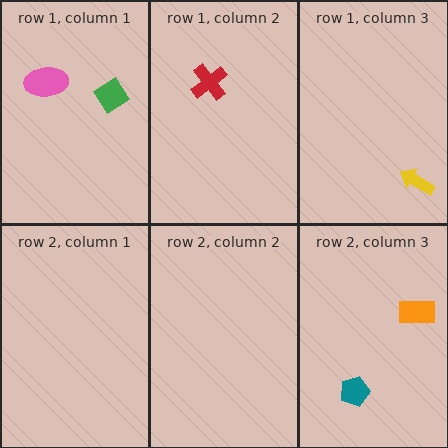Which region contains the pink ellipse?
The row 1, column 1 region.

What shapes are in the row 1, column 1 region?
The pink ellipse, the green diamond.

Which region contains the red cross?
The row 1, column 2 region.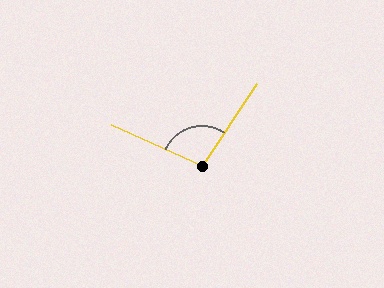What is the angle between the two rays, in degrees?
Approximately 100 degrees.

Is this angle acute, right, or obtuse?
It is obtuse.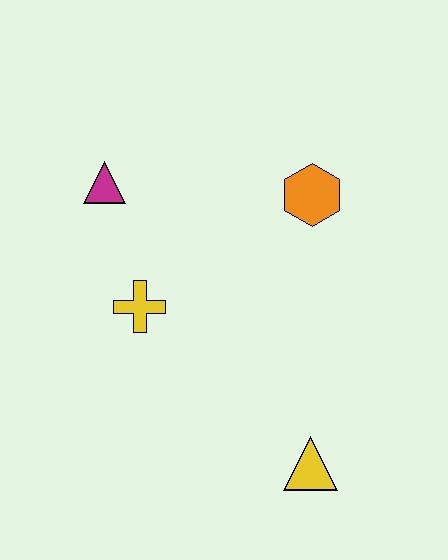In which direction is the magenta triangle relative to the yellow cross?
The magenta triangle is above the yellow cross.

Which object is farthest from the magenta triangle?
The yellow triangle is farthest from the magenta triangle.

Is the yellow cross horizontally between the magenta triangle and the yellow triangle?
Yes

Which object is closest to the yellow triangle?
The yellow cross is closest to the yellow triangle.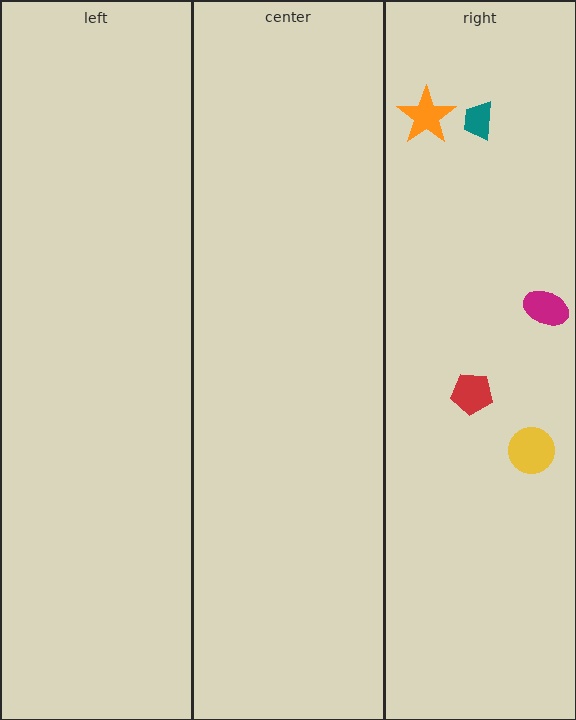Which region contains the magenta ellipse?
The right region.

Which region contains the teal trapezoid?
The right region.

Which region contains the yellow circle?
The right region.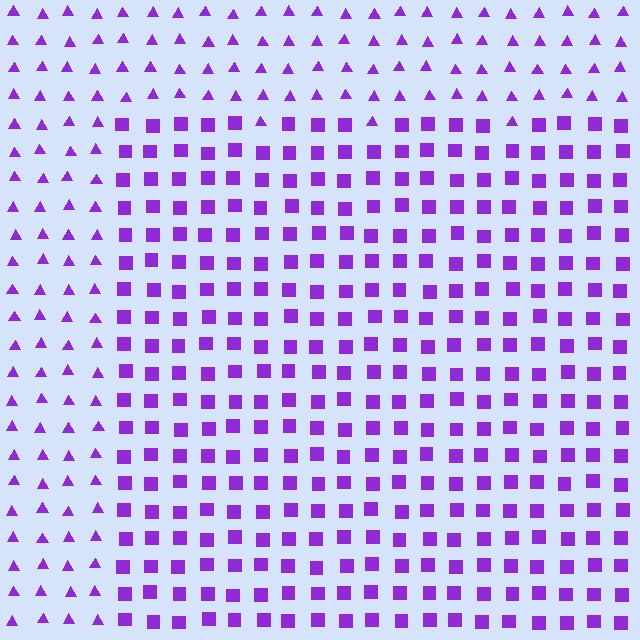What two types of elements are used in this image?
The image uses squares inside the rectangle region and triangles outside it.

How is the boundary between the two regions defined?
The boundary is defined by a change in element shape: squares inside vs. triangles outside. All elements share the same color and spacing.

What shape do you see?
I see a rectangle.